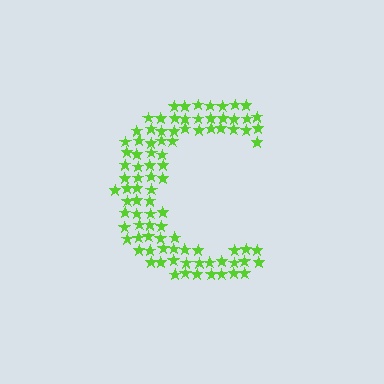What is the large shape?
The large shape is the letter C.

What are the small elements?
The small elements are stars.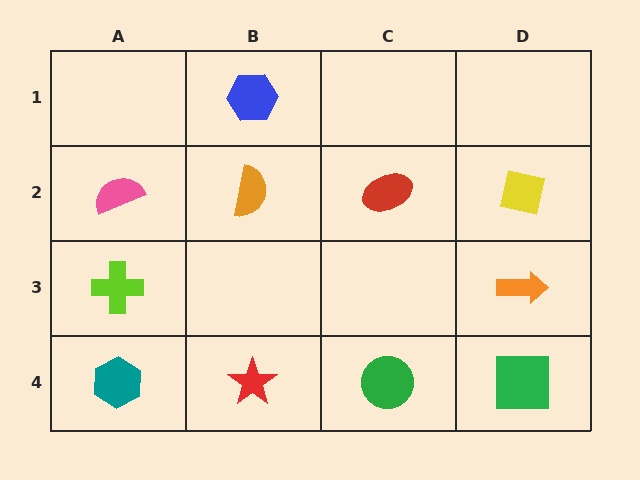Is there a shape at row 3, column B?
No, that cell is empty.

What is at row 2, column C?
A red ellipse.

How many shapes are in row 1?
1 shape.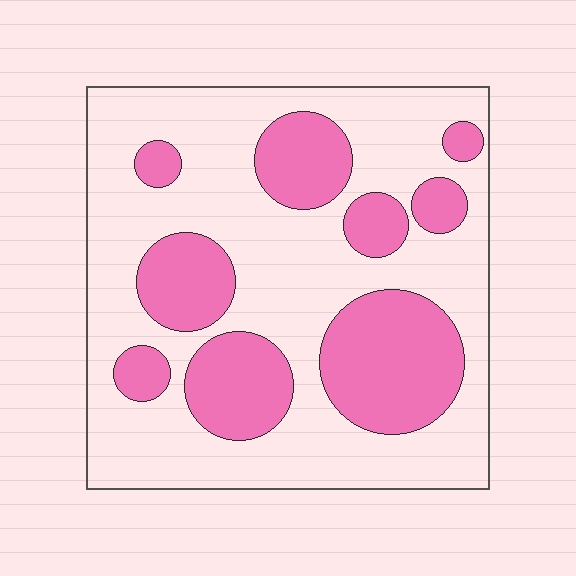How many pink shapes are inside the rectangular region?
9.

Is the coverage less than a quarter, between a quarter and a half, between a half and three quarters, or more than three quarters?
Between a quarter and a half.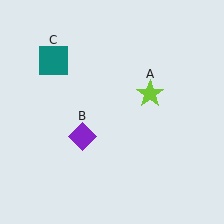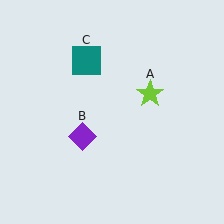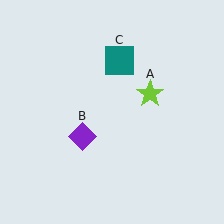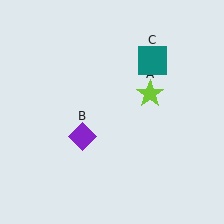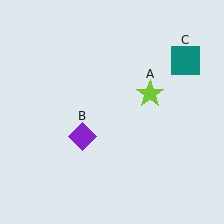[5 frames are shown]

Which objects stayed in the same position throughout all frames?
Lime star (object A) and purple diamond (object B) remained stationary.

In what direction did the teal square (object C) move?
The teal square (object C) moved right.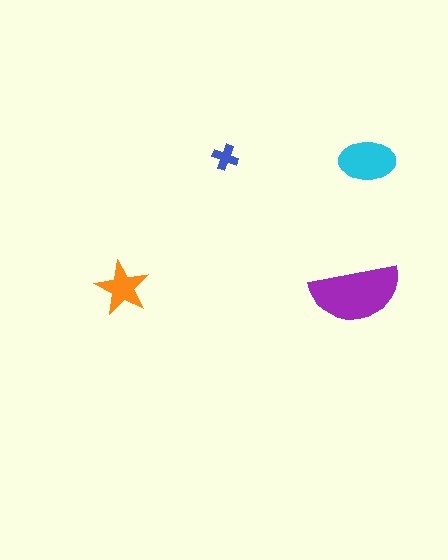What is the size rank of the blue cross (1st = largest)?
4th.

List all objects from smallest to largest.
The blue cross, the orange star, the cyan ellipse, the purple semicircle.